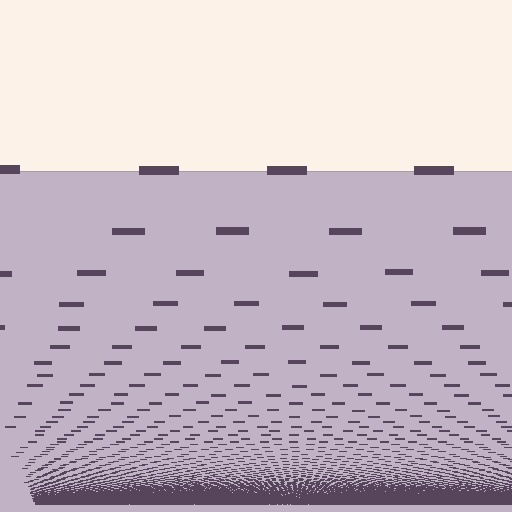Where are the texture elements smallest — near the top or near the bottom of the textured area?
Near the bottom.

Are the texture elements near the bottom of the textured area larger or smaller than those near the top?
Smaller. The gradient is inverted — elements near the bottom are smaller and denser.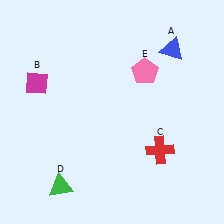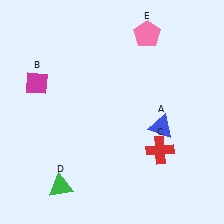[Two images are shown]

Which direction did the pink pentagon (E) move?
The pink pentagon (E) moved up.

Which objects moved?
The objects that moved are: the blue triangle (A), the pink pentagon (E).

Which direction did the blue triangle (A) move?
The blue triangle (A) moved down.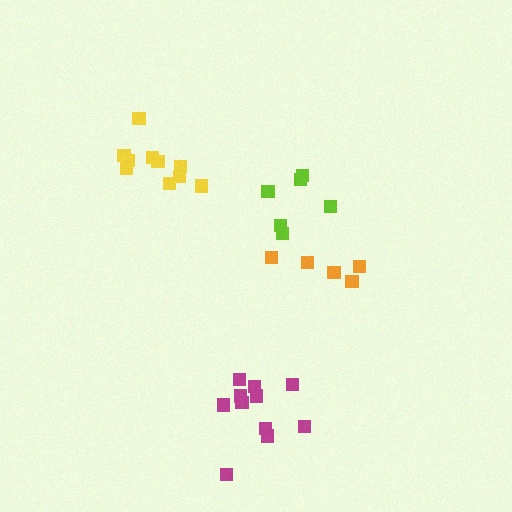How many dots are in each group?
Group 1: 5 dots, Group 2: 10 dots, Group 3: 6 dots, Group 4: 11 dots (32 total).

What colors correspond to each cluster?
The clusters are colored: orange, yellow, lime, magenta.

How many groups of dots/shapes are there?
There are 4 groups.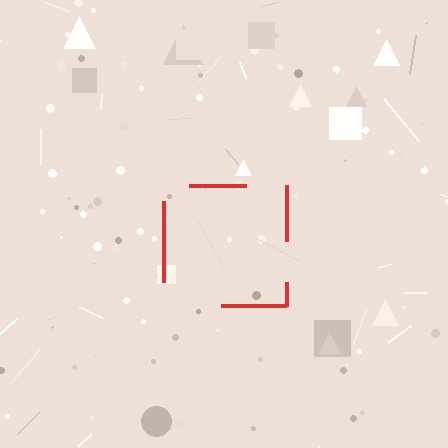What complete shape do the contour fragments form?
The contour fragments form a square.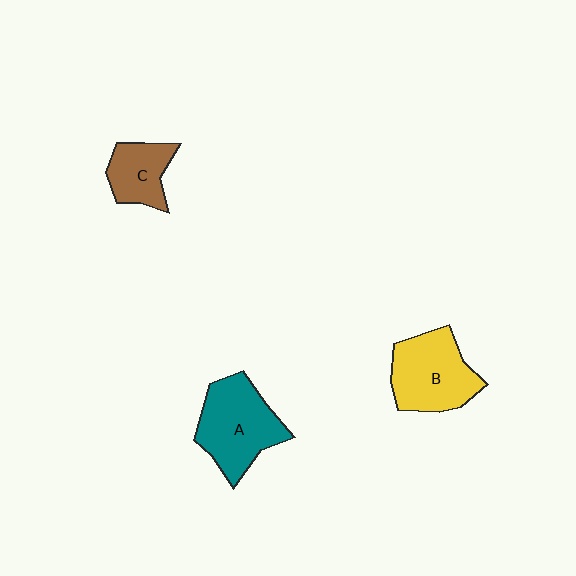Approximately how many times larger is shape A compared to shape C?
Approximately 1.7 times.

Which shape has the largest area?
Shape A (teal).